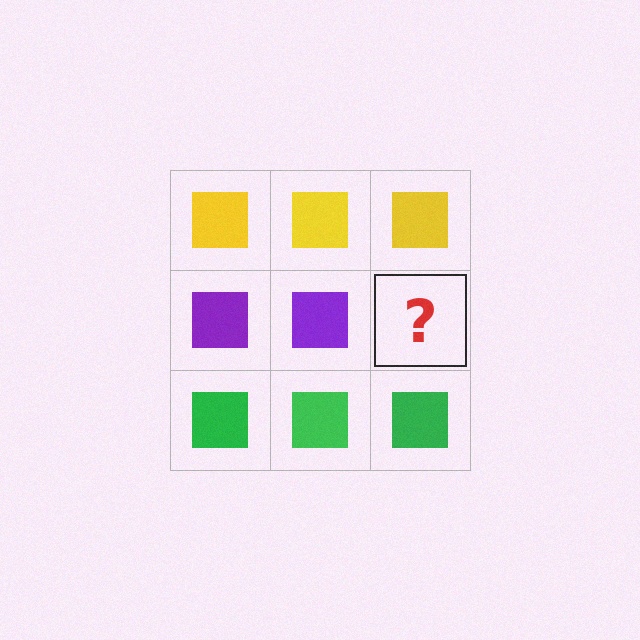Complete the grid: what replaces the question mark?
The question mark should be replaced with a purple square.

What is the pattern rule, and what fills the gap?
The rule is that each row has a consistent color. The gap should be filled with a purple square.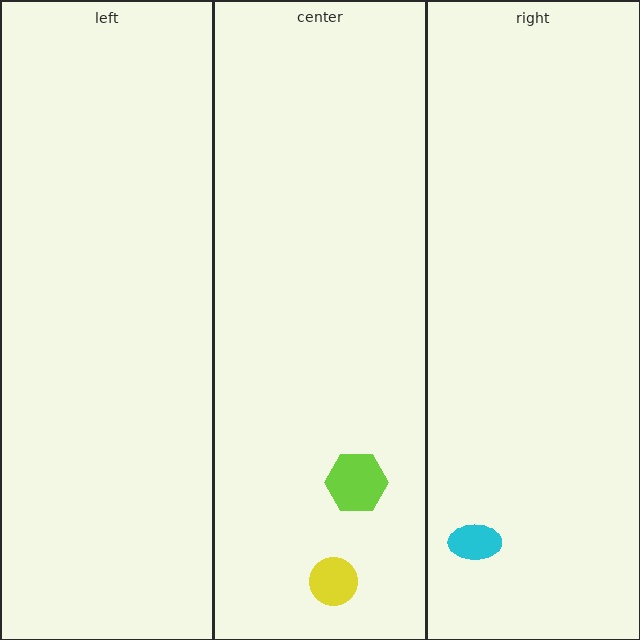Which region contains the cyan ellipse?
The right region.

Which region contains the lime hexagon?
The center region.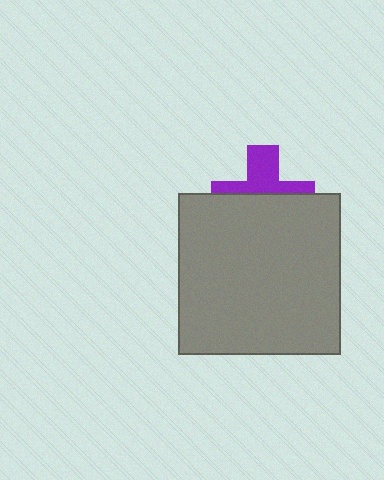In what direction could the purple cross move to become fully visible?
The purple cross could move up. That would shift it out from behind the gray square entirely.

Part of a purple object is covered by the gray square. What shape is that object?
It is a cross.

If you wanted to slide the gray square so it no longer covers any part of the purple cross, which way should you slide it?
Slide it down — that is the most direct way to separate the two shapes.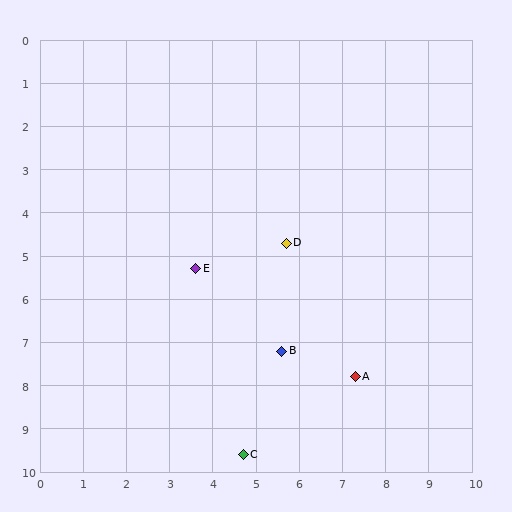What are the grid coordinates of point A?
Point A is at approximately (7.3, 7.8).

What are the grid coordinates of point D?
Point D is at approximately (5.7, 4.7).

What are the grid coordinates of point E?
Point E is at approximately (3.6, 5.3).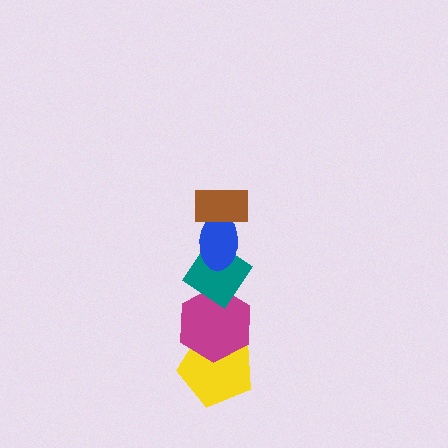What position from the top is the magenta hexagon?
The magenta hexagon is 4th from the top.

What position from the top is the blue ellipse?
The blue ellipse is 2nd from the top.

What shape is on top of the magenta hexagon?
The teal diamond is on top of the magenta hexagon.